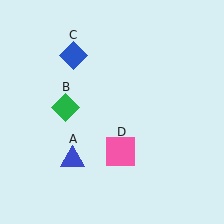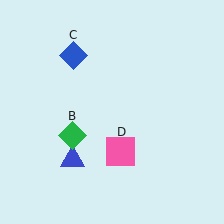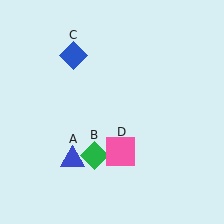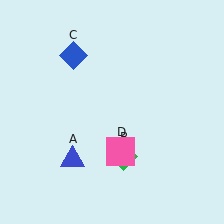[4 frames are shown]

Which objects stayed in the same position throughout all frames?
Blue triangle (object A) and blue diamond (object C) and pink square (object D) remained stationary.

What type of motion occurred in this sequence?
The green diamond (object B) rotated counterclockwise around the center of the scene.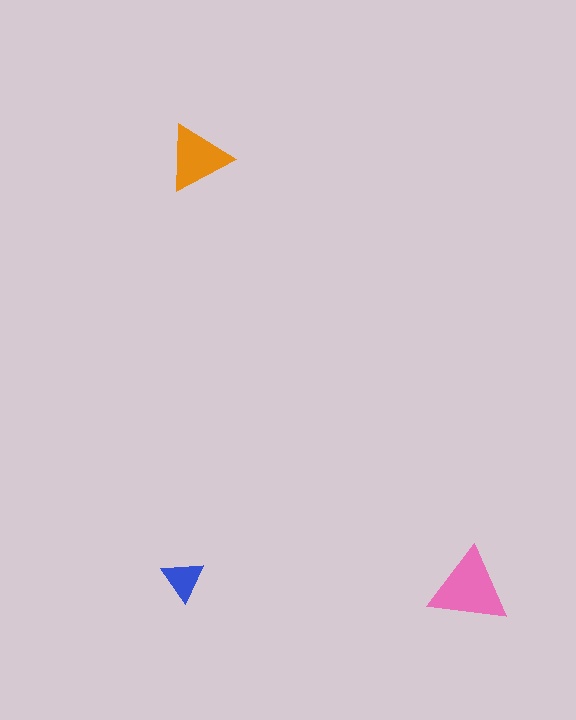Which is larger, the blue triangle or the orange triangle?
The orange one.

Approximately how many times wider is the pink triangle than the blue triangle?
About 2 times wider.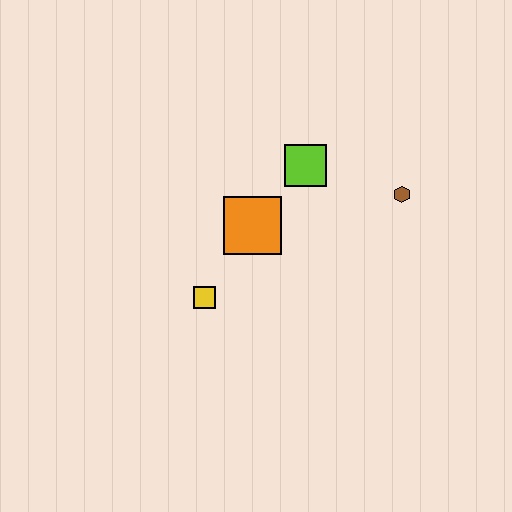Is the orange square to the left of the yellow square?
No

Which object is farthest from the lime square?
The yellow square is farthest from the lime square.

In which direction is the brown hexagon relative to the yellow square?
The brown hexagon is to the right of the yellow square.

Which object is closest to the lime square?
The orange square is closest to the lime square.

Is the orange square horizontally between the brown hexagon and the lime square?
No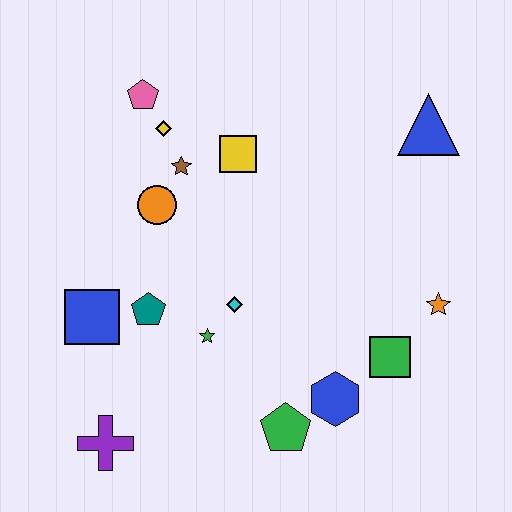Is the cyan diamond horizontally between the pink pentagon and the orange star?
Yes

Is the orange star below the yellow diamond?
Yes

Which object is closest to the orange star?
The green square is closest to the orange star.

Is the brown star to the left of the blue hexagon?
Yes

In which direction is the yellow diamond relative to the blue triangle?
The yellow diamond is to the left of the blue triangle.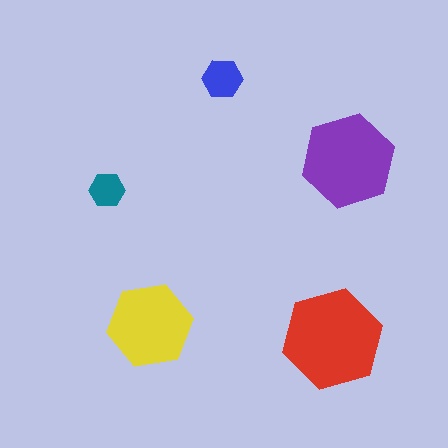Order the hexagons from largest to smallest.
the red one, the purple one, the yellow one, the blue one, the teal one.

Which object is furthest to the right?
The purple hexagon is rightmost.